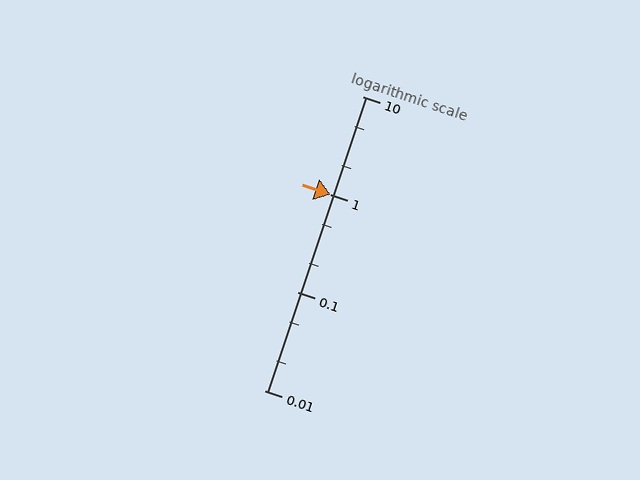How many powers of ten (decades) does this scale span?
The scale spans 3 decades, from 0.01 to 10.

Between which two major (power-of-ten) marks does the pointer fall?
The pointer is between 1 and 10.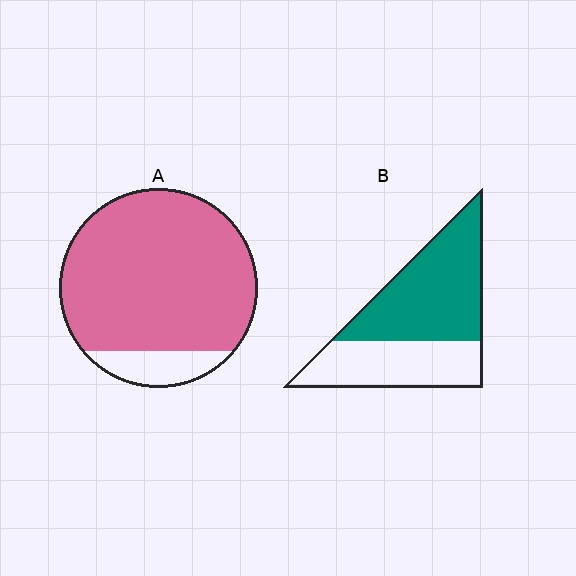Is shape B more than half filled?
Yes.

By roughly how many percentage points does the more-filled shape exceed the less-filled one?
By roughly 30 percentage points (A over B).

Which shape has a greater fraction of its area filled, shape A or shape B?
Shape A.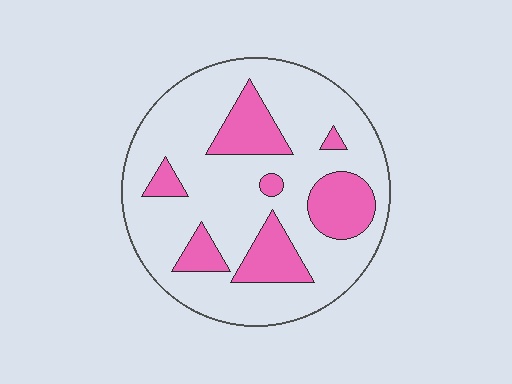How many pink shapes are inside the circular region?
7.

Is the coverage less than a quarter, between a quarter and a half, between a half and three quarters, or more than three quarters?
Less than a quarter.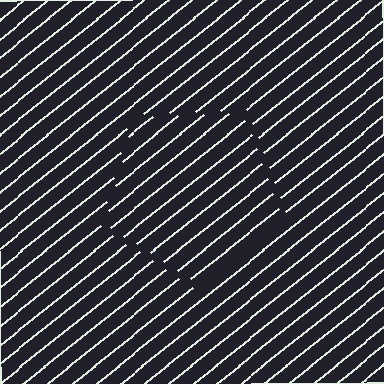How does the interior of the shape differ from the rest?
The interior of the shape contains the same grating, shifted by half a period — the contour is defined by the phase discontinuity where line-ends from the inner and outer gratings abut.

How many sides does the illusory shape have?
5 sides — the line-ends trace a pentagon.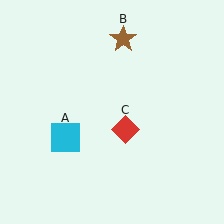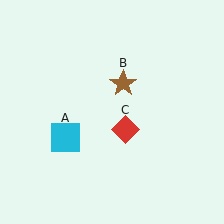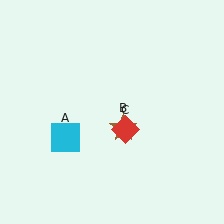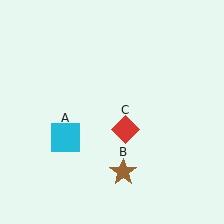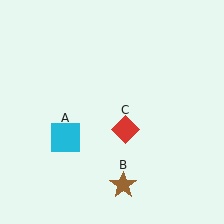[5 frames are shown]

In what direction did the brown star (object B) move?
The brown star (object B) moved down.